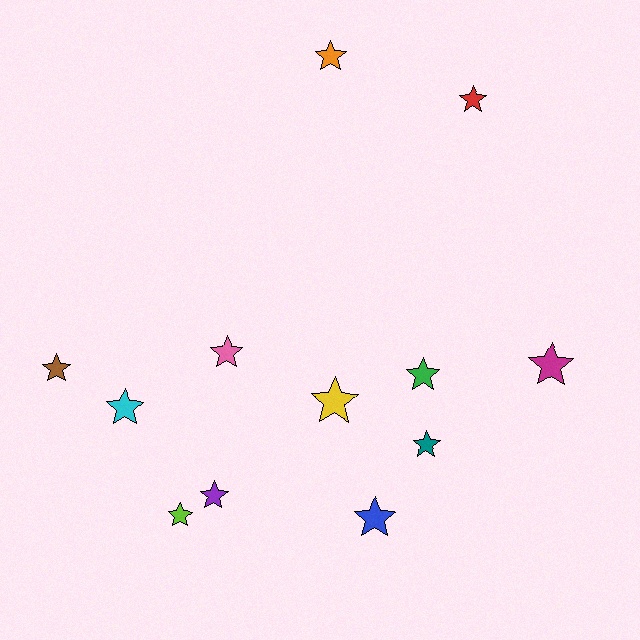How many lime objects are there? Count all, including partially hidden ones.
There is 1 lime object.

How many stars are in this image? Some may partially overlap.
There are 12 stars.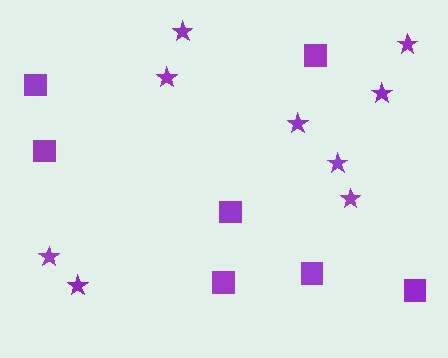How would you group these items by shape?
There are 2 groups: one group of squares (7) and one group of stars (9).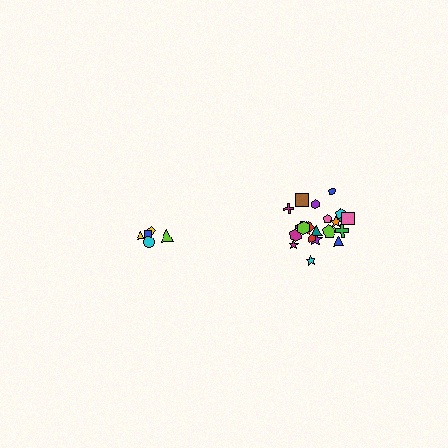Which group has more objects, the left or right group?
The right group.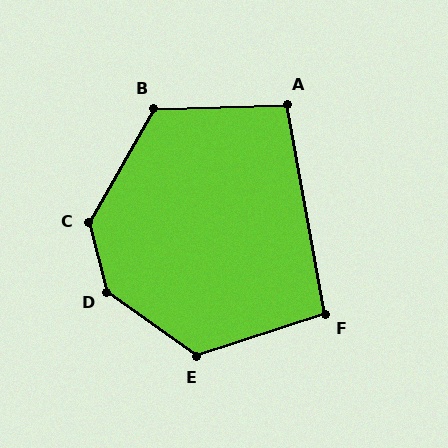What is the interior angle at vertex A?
Approximately 99 degrees (obtuse).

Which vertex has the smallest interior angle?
F, at approximately 98 degrees.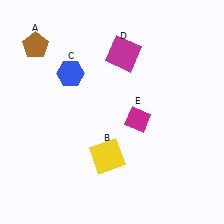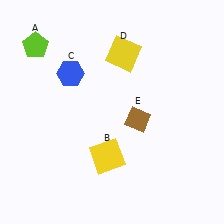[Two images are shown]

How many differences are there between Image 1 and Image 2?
There are 3 differences between the two images.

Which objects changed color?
A changed from brown to lime. D changed from magenta to yellow. E changed from magenta to brown.